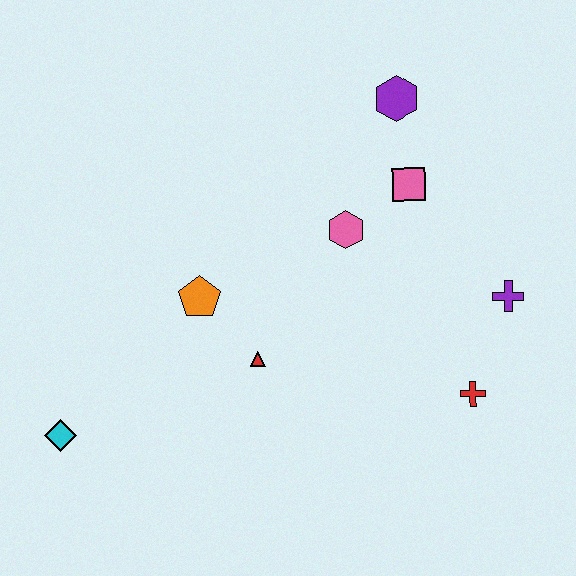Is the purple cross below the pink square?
Yes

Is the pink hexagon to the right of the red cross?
No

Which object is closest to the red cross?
The purple cross is closest to the red cross.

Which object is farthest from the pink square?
The cyan diamond is farthest from the pink square.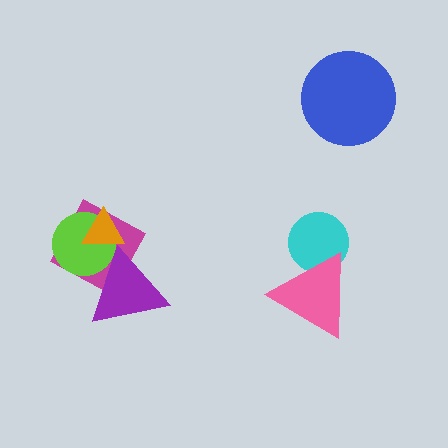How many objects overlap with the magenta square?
3 objects overlap with the magenta square.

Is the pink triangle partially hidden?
No, no other shape covers it.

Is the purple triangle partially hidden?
Yes, it is partially covered by another shape.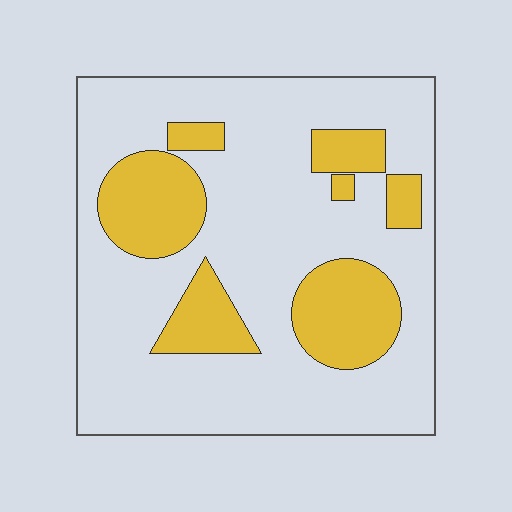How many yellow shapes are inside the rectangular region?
7.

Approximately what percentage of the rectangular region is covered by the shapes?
Approximately 25%.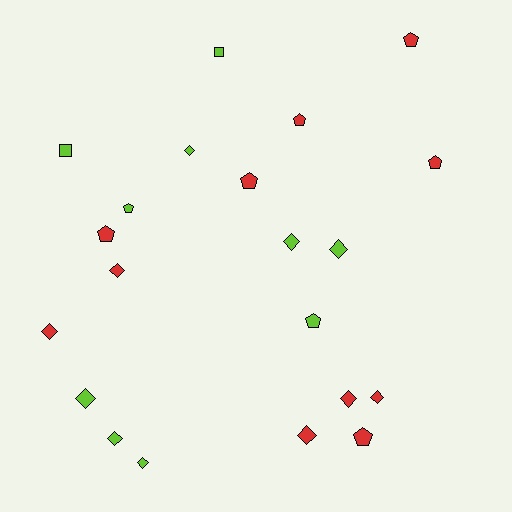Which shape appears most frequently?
Diamond, with 11 objects.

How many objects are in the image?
There are 21 objects.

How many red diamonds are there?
There are 5 red diamonds.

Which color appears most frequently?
Red, with 11 objects.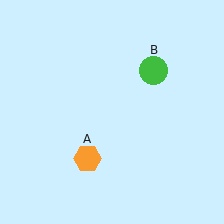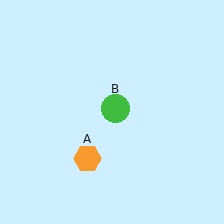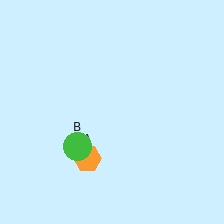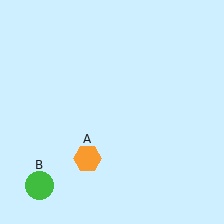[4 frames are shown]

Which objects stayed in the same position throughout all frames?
Orange hexagon (object A) remained stationary.